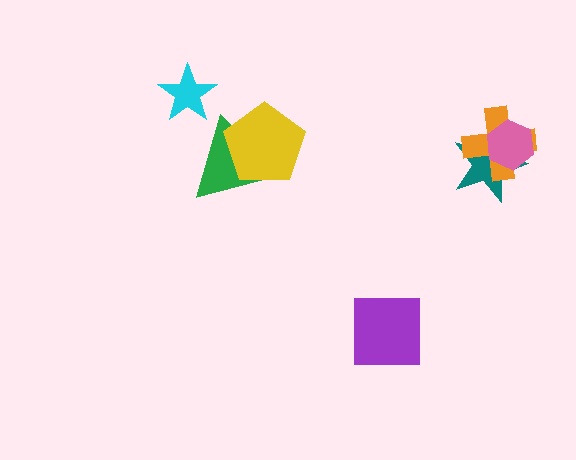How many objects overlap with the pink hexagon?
2 objects overlap with the pink hexagon.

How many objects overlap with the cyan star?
0 objects overlap with the cyan star.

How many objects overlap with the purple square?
0 objects overlap with the purple square.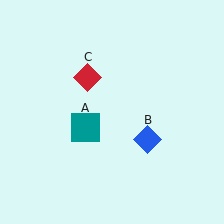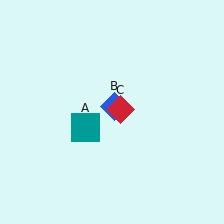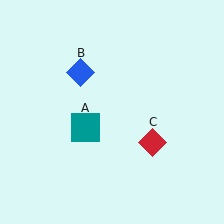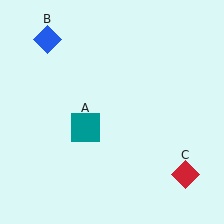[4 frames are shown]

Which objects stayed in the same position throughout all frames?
Teal square (object A) remained stationary.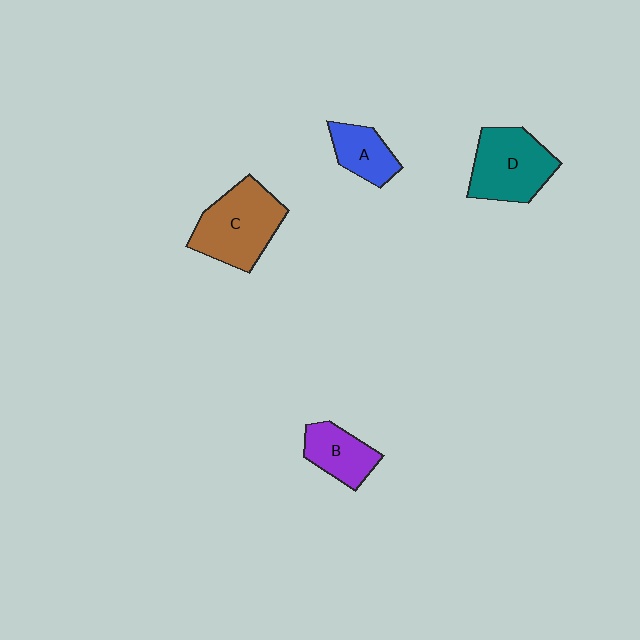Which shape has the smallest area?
Shape A (blue).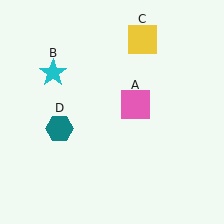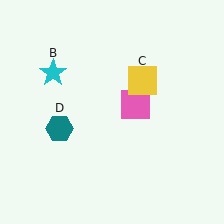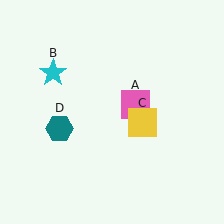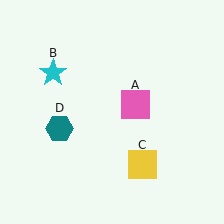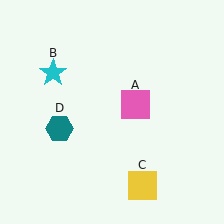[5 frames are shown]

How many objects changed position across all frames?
1 object changed position: yellow square (object C).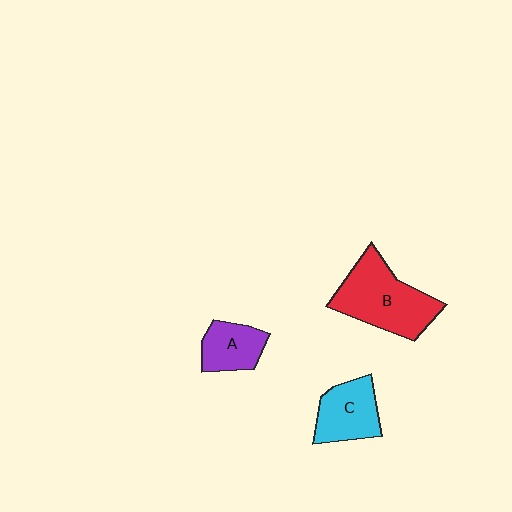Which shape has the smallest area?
Shape A (purple).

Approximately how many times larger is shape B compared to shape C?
Approximately 1.6 times.